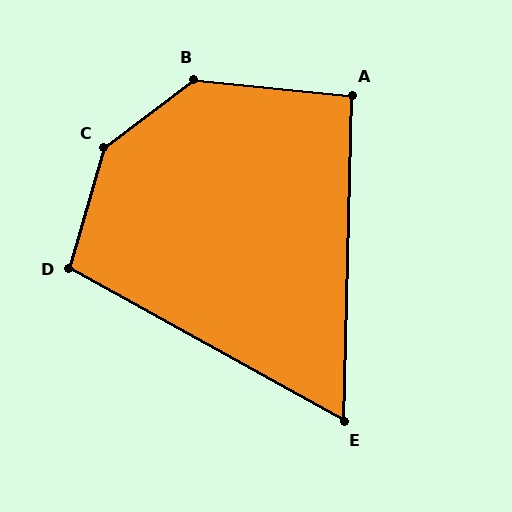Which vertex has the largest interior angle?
C, at approximately 143 degrees.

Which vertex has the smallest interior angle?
E, at approximately 62 degrees.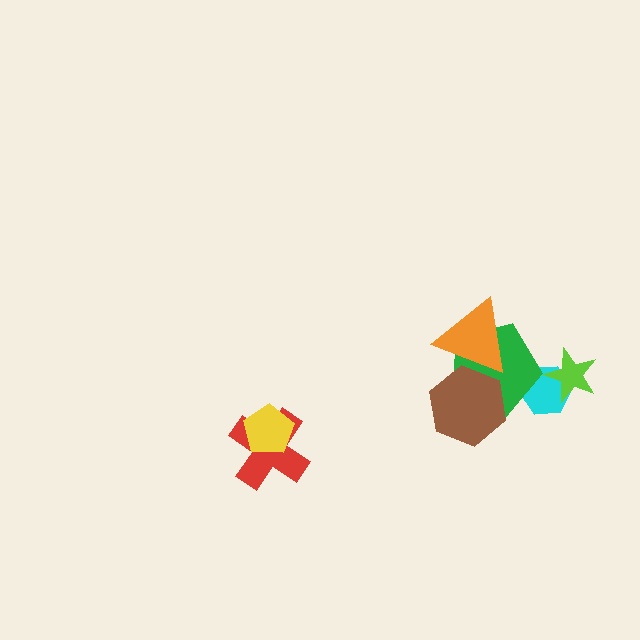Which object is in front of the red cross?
The yellow pentagon is in front of the red cross.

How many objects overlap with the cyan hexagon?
2 objects overlap with the cyan hexagon.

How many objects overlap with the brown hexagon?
2 objects overlap with the brown hexagon.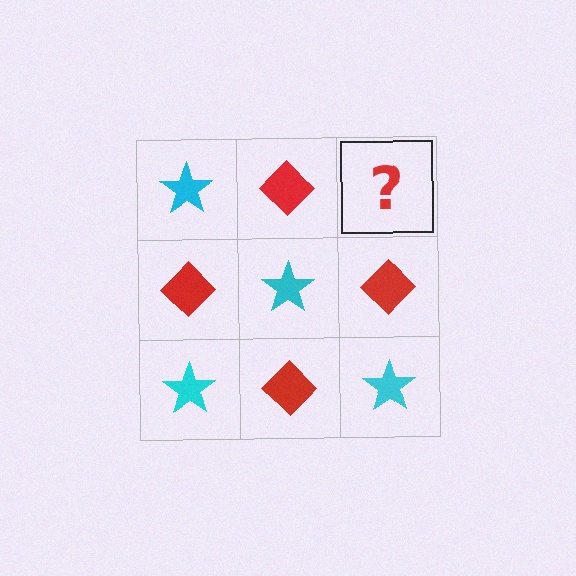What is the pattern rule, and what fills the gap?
The rule is that it alternates cyan star and red diamond in a checkerboard pattern. The gap should be filled with a cyan star.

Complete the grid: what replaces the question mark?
The question mark should be replaced with a cyan star.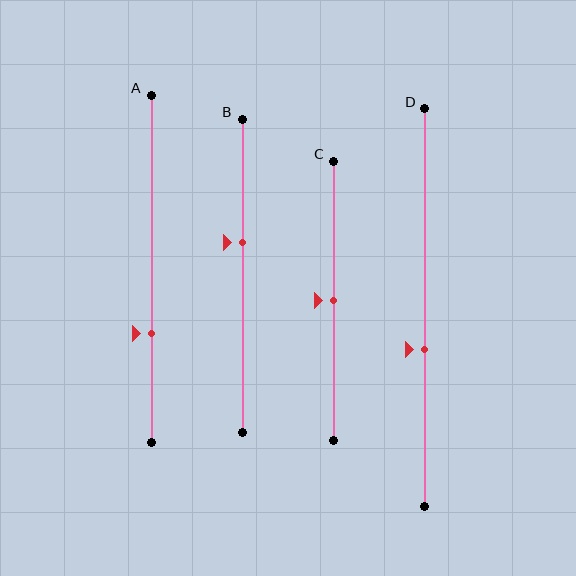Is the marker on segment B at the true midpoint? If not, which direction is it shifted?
No, the marker on segment B is shifted upward by about 11% of the segment length.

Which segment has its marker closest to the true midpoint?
Segment C has its marker closest to the true midpoint.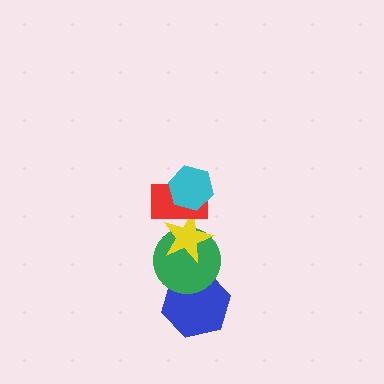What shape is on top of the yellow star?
The red rectangle is on top of the yellow star.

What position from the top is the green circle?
The green circle is 4th from the top.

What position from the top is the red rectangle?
The red rectangle is 2nd from the top.